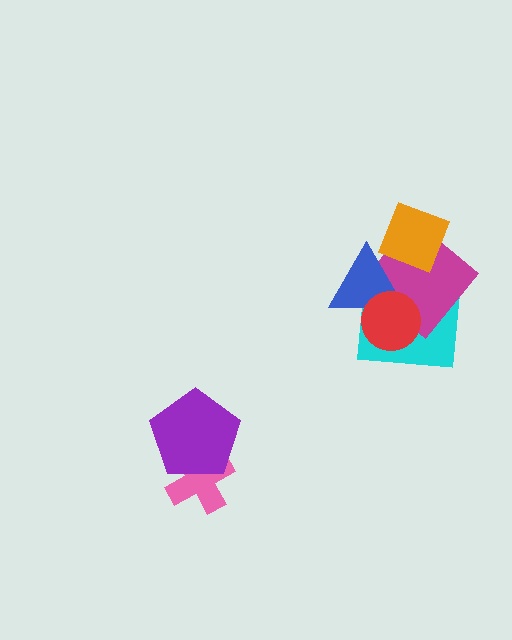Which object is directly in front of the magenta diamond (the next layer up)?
The blue triangle is directly in front of the magenta diamond.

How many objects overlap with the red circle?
3 objects overlap with the red circle.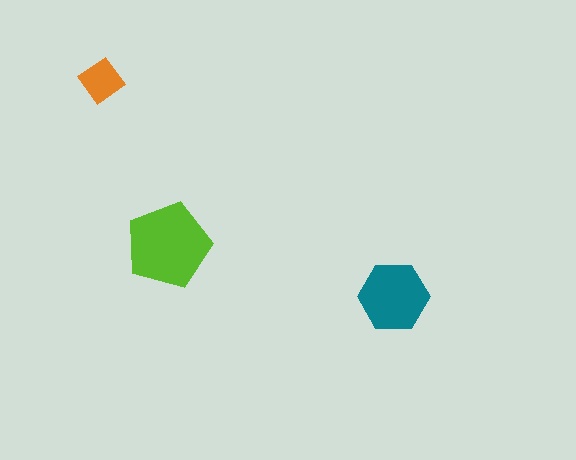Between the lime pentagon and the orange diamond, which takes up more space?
The lime pentagon.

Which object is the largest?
The lime pentagon.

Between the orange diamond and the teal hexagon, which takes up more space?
The teal hexagon.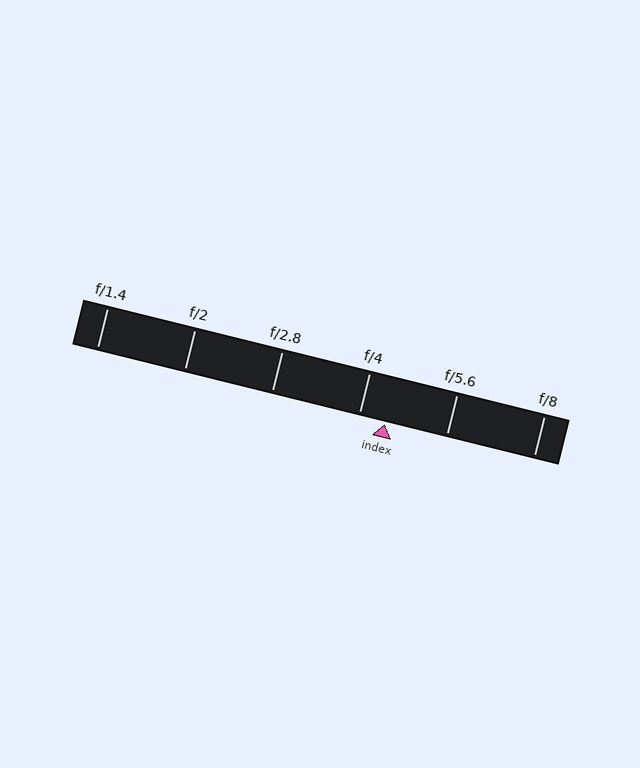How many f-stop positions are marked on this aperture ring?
There are 6 f-stop positions marked.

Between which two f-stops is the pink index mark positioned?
The index mark is between f/4 and f/5.6.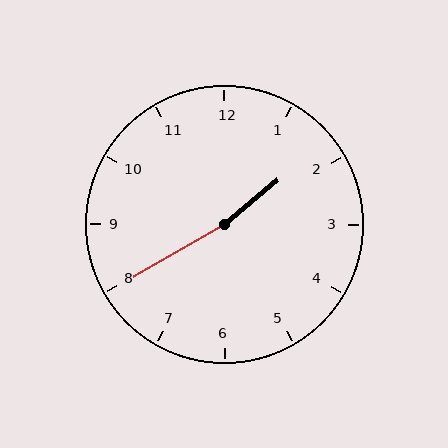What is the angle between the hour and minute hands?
Approximately 170 degrees.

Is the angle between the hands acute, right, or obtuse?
It is obtuse.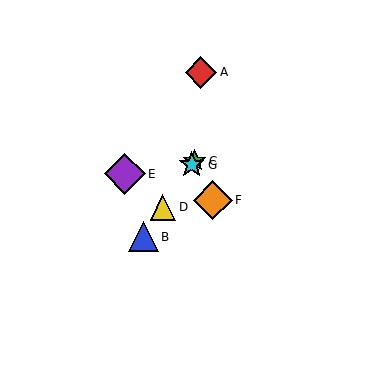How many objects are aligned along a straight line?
4 objects (B, C, D, G) are aligned along a straight line.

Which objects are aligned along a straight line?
Objects B, C, D, G are aligned along a straight line.